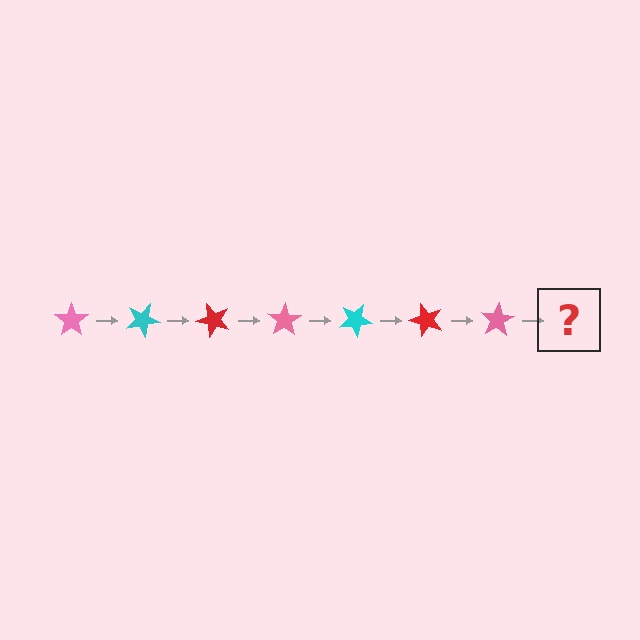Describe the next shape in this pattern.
It should be a cyan star, rotated 175 degrees from the start.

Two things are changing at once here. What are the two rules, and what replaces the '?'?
The two rules are that it rotates 25 degrees each step and the color cycles through pink, cyan, and red. The '?' should be a cyan star, rotated 175 degrees from the start.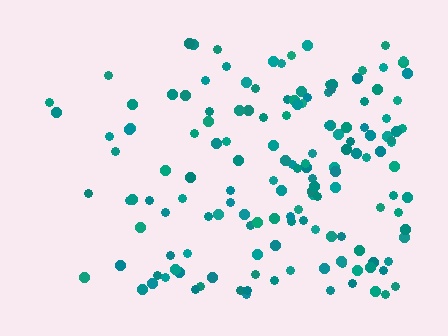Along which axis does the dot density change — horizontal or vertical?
Horizontal.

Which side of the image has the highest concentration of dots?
The right.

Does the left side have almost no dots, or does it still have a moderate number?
Still a moderate number, just noticeably fewer than the right.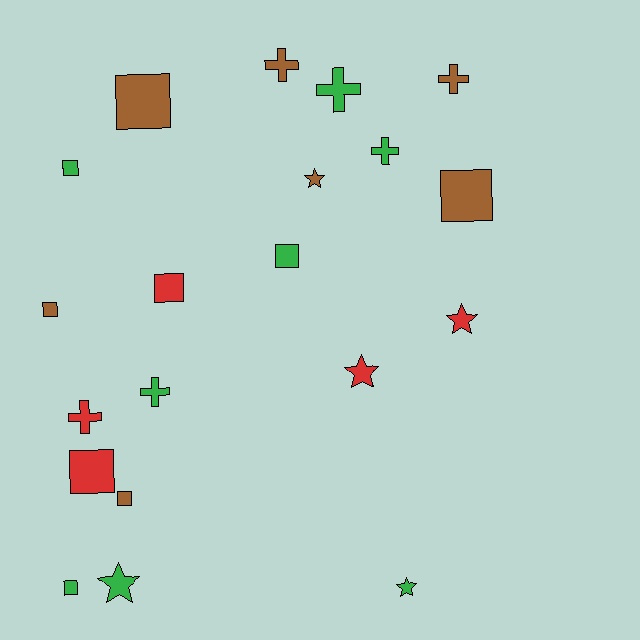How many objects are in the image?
There are 20 objects.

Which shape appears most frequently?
Square, with 9 objects.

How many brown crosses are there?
There are 2 brown crosses.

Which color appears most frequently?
Green, with 8 objects.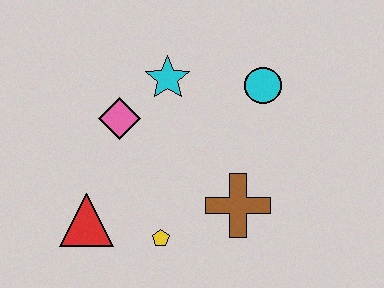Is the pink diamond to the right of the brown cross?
No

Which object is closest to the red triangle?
The yellow pentagon is closest to the red triangle.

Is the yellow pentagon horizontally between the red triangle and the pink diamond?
No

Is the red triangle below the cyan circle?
Yes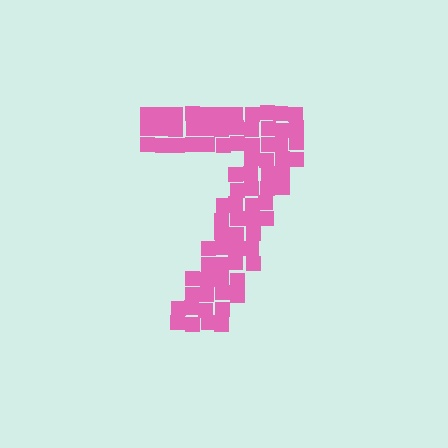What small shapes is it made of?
It is made of small squares.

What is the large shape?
The large shape is the digit 7.